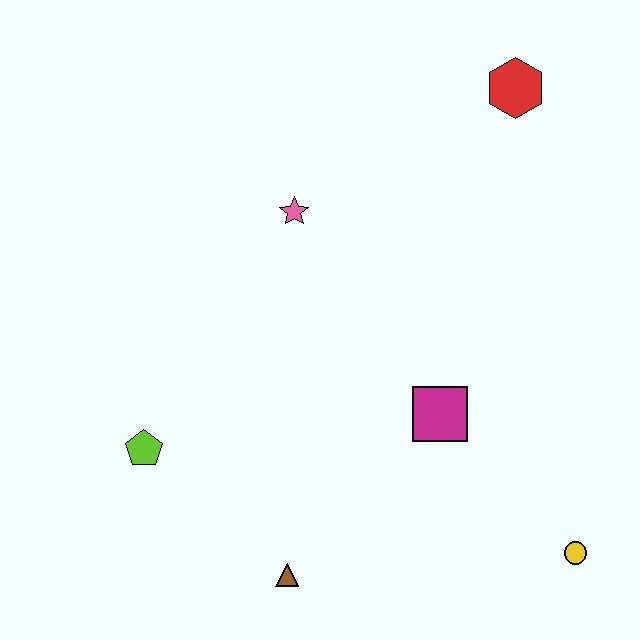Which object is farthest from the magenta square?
The red hexagon is farthest from the magenta square.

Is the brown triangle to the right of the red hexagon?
No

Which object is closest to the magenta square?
The yellow circle is closest to the magenta square.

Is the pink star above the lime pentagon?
Yes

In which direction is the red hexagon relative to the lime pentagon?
The red hexagon is to the right of the lime pentagon.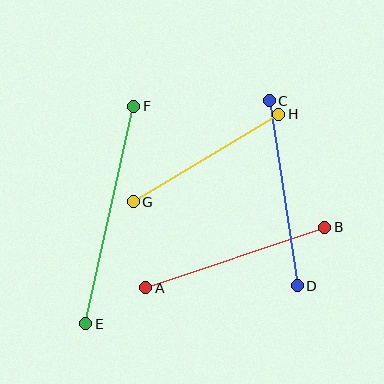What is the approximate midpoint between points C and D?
The midpoint is at approximately (283, 193) pixels.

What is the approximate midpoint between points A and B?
The midpoint is at approximately (235, 258) pixels.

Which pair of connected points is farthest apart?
Points E and F are farthest apart.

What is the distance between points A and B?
The distance is approximately 189 pixels.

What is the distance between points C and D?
The distance is approximately 187 pixels.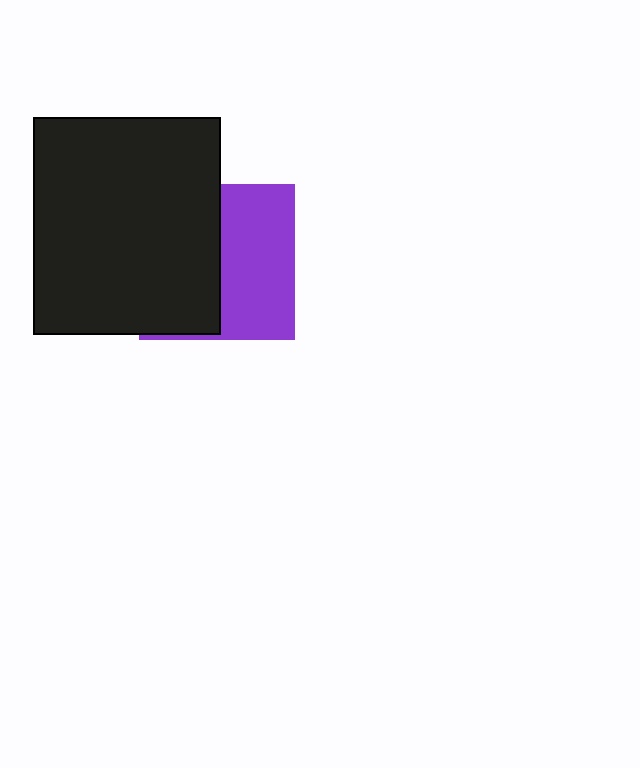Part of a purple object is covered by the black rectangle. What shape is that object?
It is a square.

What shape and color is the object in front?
The object in front is a black rectangle.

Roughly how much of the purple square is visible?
About half of it is visible (roughly 49%).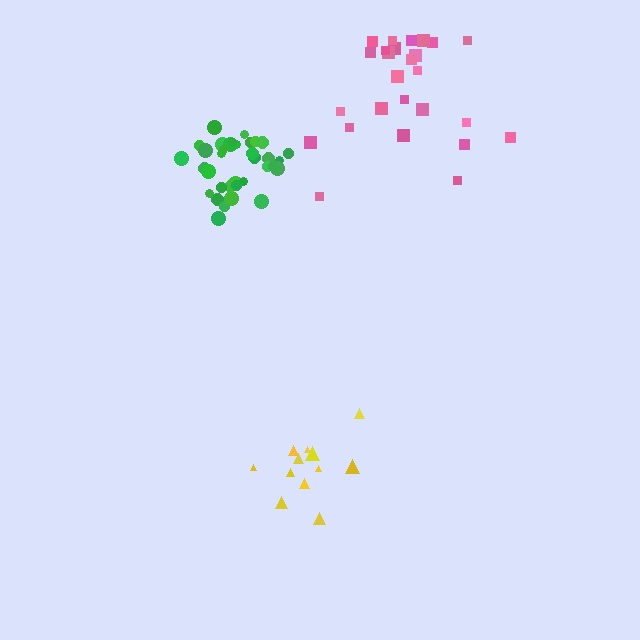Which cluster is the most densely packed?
Green.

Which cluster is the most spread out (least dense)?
Yellow.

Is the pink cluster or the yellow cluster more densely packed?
Pink.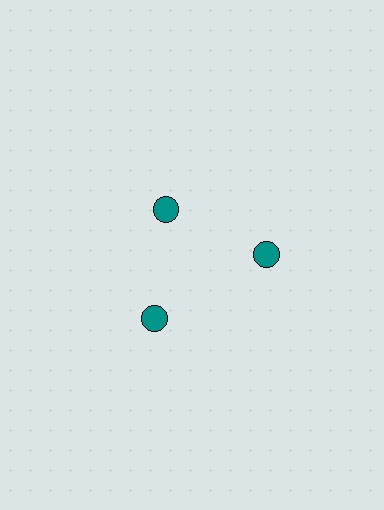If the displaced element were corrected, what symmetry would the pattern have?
It would have 3-fold rotational symmetry — the pattern would map onto itself every 120 degrees.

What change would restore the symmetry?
The symmetry would be restored by moving it outward, back onto the ring so that all 3 circles sit at equal angles and equal distance from the center.